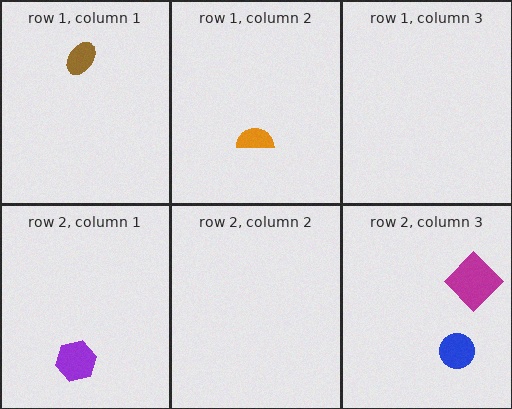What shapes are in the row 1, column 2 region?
The orange semicircle.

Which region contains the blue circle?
The row 2, column 3 region.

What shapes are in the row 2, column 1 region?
The purple hexagon.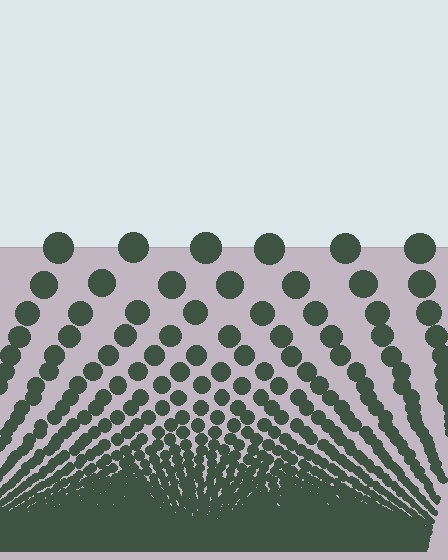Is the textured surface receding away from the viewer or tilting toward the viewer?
The surface appears to tilt toward the viewer. Texture elements get larger and sparser toward the top.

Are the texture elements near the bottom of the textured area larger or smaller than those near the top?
Smaller. The gradient is inverted — elements near the bottom are smaller and denser.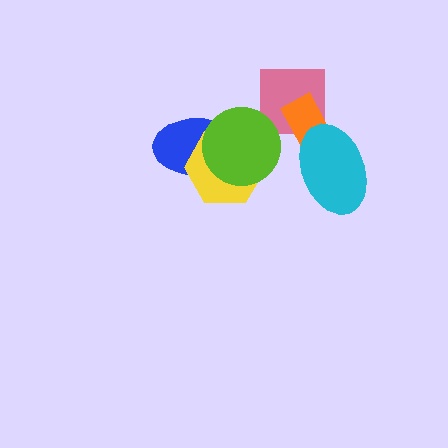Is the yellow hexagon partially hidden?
Yes, it is partially covered by another shape.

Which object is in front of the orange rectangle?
The cyan ellipse is in front of the orange rectangle.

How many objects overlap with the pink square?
1 object overlaps with the pink square.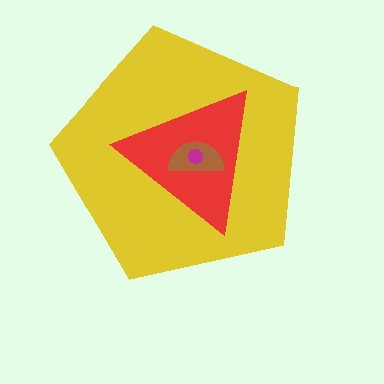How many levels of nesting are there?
4.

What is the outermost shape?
The yellow pentagon.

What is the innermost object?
The magenta circle.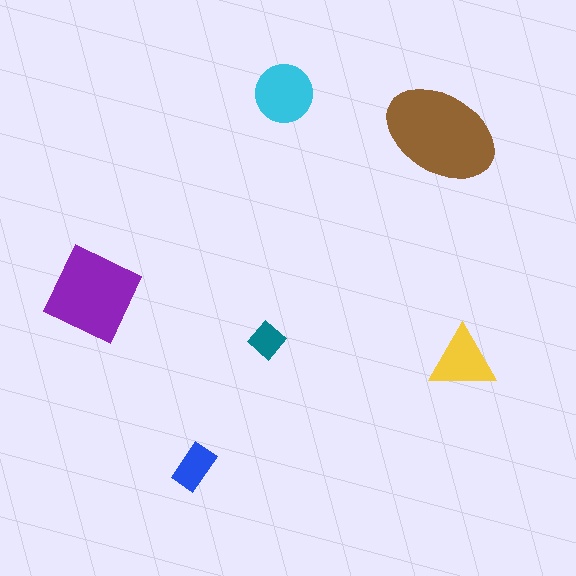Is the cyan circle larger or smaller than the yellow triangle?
Larger.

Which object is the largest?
The brown ellipse.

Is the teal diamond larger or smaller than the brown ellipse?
Smaller.